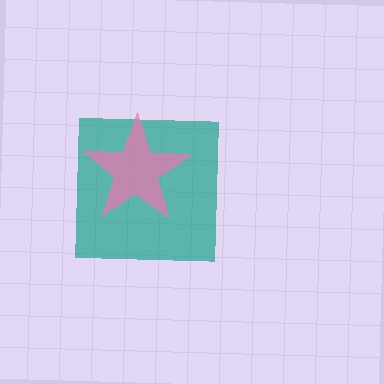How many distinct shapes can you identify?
There are 2 distinct shapes: a teal square, a pink star.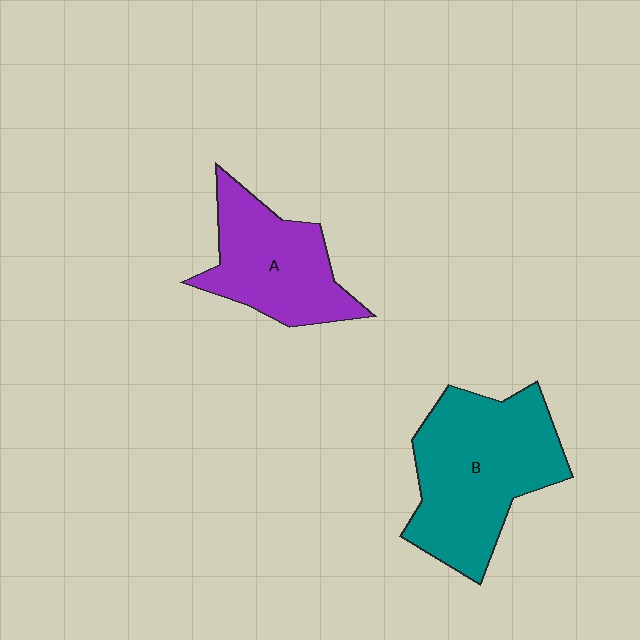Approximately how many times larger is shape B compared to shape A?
Approximately 1.5 times.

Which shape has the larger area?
Shape B (teal).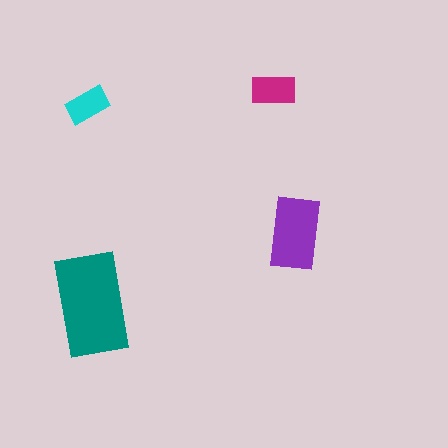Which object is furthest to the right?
The purple rectangle is rightmost.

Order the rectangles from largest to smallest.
the teal one, the purple one, the magenta one, the cyan one.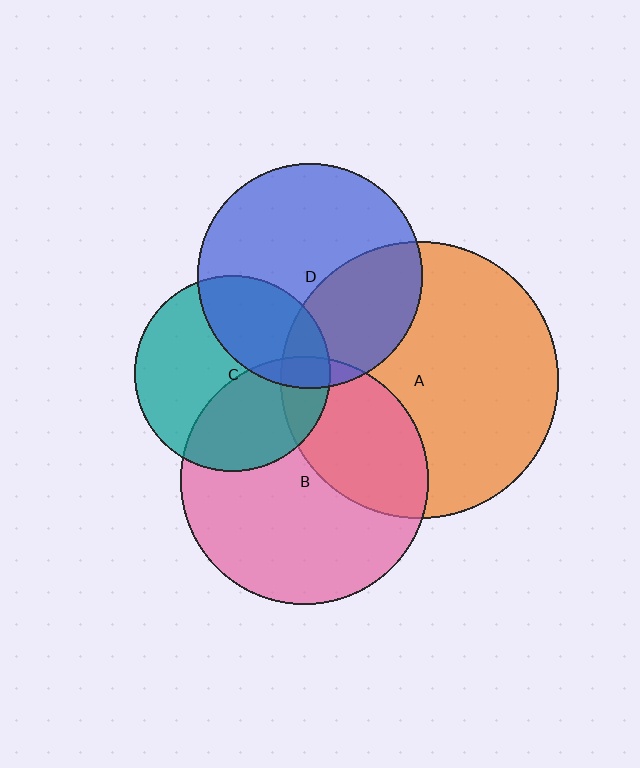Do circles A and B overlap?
Yes.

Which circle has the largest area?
Circle A (orange).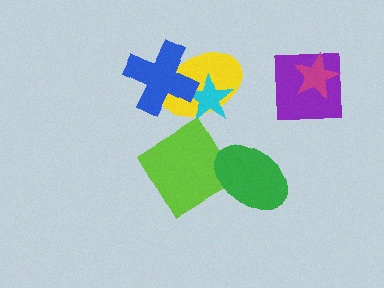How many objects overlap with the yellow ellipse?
2 objects overlap with the yellow ellipse.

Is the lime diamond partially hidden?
Yes, it is partially covered by another shape.